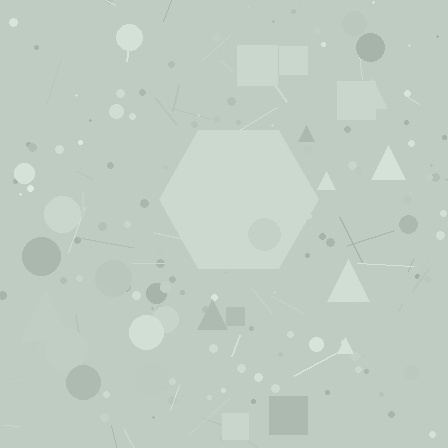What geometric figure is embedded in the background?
A hexagon is embedded in the background.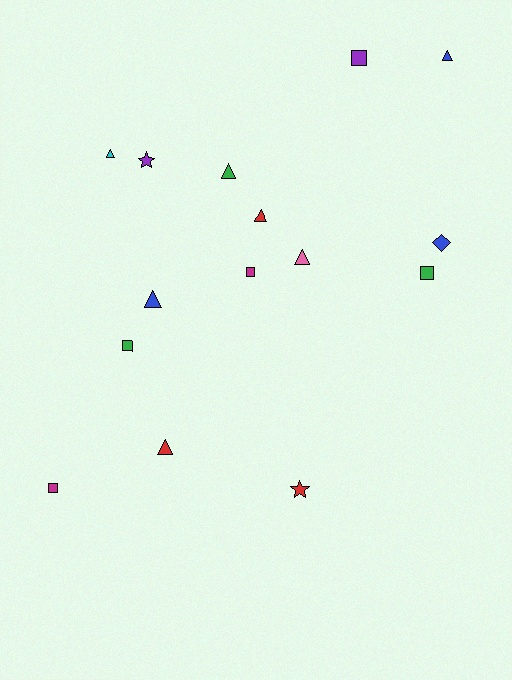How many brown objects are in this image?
There are no brown objects.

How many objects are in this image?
There are 15 objects.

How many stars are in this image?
There are 2 stars.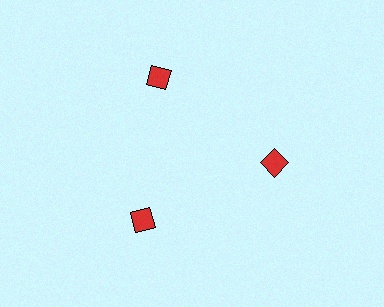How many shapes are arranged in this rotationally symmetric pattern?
There are 3 shapes, arranged in 3 groups of 1.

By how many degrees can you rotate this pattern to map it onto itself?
The pattern maps onto itself every 120 degrees of rotation.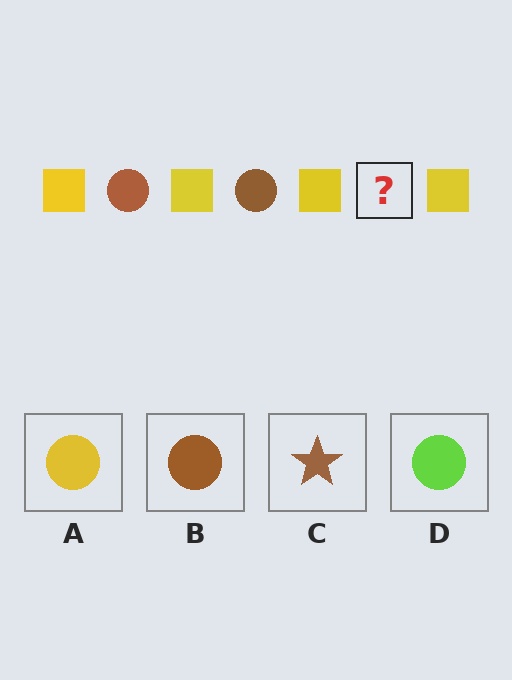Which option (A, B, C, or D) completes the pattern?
B.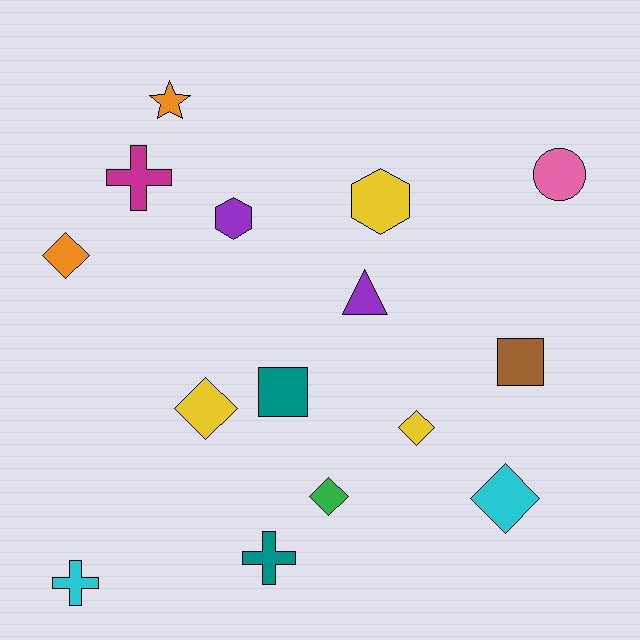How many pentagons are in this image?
There are no pentagons.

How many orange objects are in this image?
There are 2 orange objects.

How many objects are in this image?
There are 15 objects.